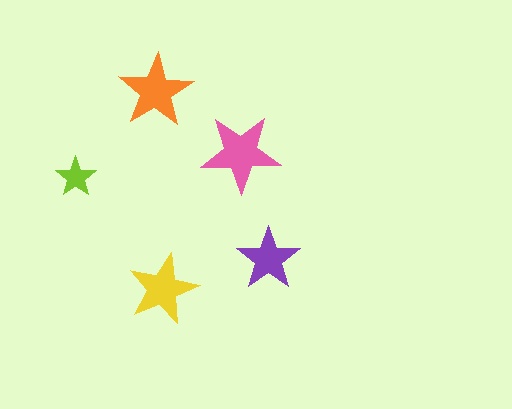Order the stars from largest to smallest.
the pink one, the orange one, the yellow one, the purple one, the lime one.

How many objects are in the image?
There are 5 objects in the image.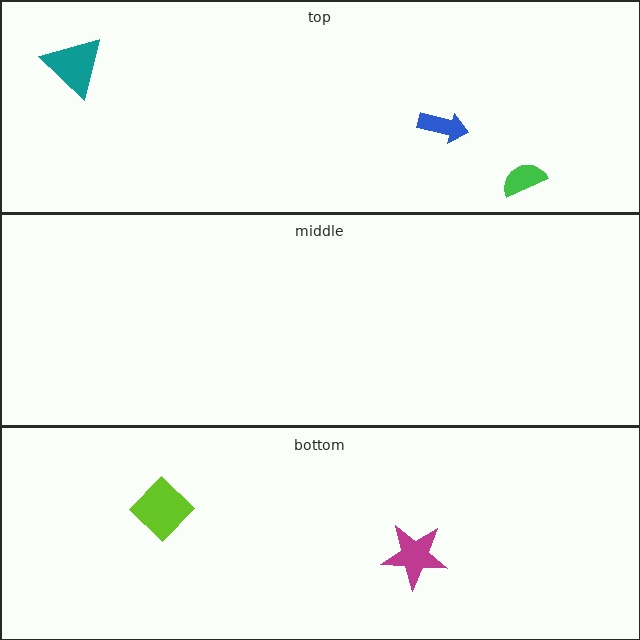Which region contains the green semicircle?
The top region.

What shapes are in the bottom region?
The lime diamond, the magenta star.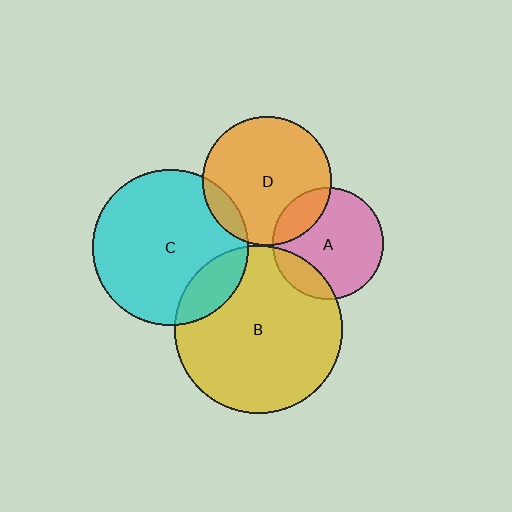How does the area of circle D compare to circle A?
Approximately 1.3 times.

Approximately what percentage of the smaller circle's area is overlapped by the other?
Approximately 20%.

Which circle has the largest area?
Circle B (yellow).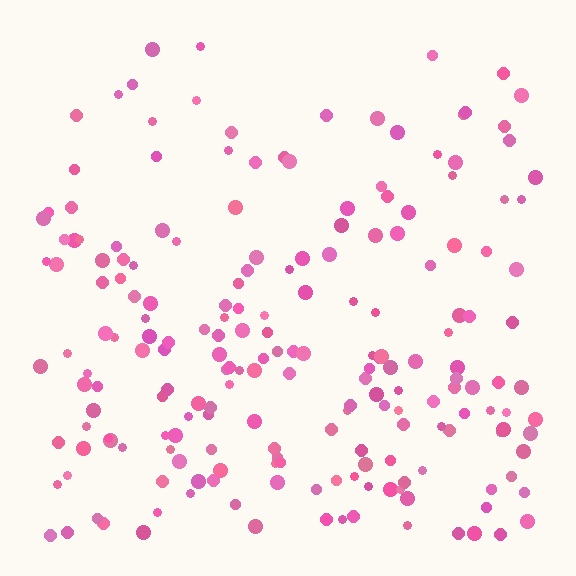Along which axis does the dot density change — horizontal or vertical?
Vertical.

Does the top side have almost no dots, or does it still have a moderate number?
Still a moderate number, just noticeably fewer than the bottom.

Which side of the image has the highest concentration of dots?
The bottom.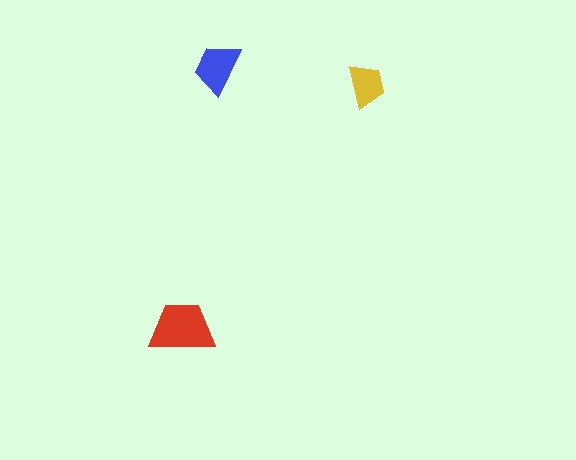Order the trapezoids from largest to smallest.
the red one, the blue one, the yellow one.